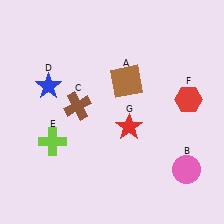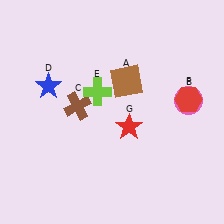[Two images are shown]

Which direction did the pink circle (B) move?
The pink circle (B) moved up.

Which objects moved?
The objects that moved are: the pink circle (B), the lime cross (E).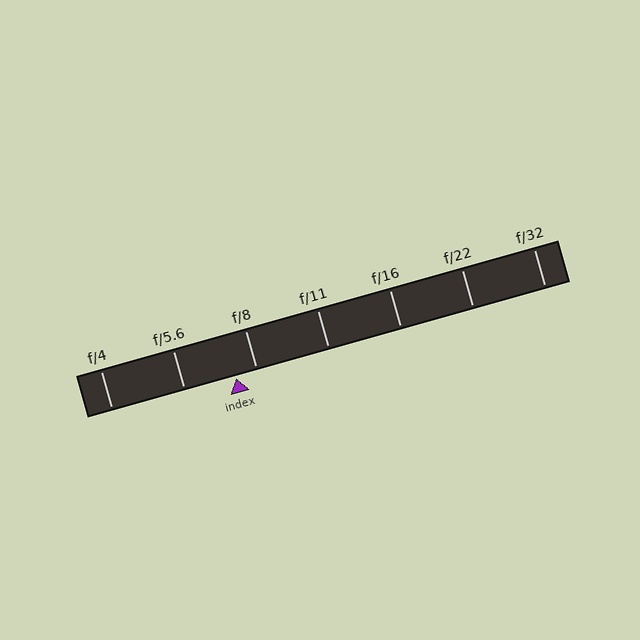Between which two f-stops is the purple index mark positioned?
The index mark is between f/5.6 and f/8.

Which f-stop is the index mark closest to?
The index mark is closest to f/8.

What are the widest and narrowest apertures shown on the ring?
The widest aperture shown is f/4 and the narrowest is f/32.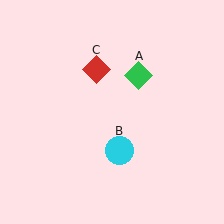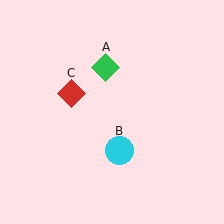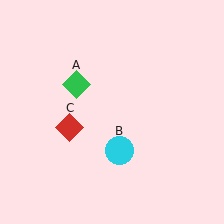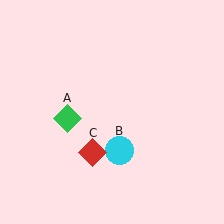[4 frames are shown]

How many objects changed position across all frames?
2 objects changed position: green diamond (object A), red diamond (object C).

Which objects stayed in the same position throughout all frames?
Cyan circle (object B) remained stationary.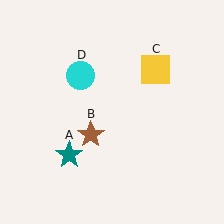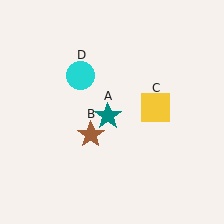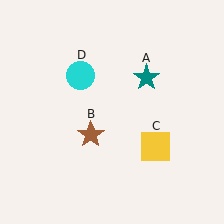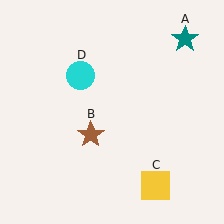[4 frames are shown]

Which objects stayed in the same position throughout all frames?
Brown star (object B) and cyan circle (object D) remained stationary.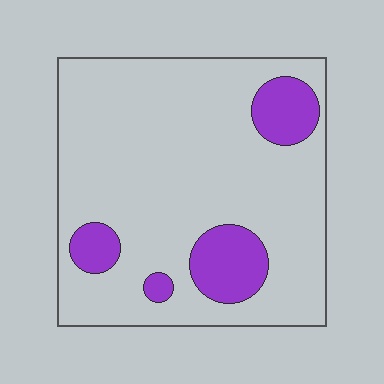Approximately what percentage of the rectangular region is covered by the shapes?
Approximately 15%.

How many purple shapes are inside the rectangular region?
4.